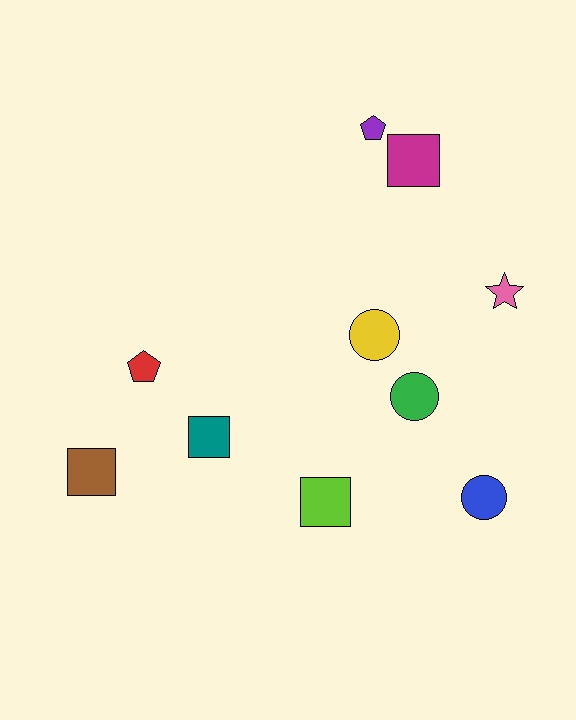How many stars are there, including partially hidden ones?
There is 1 star.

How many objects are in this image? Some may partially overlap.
There are 10 objects.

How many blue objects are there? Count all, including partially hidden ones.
There is 1 blue object.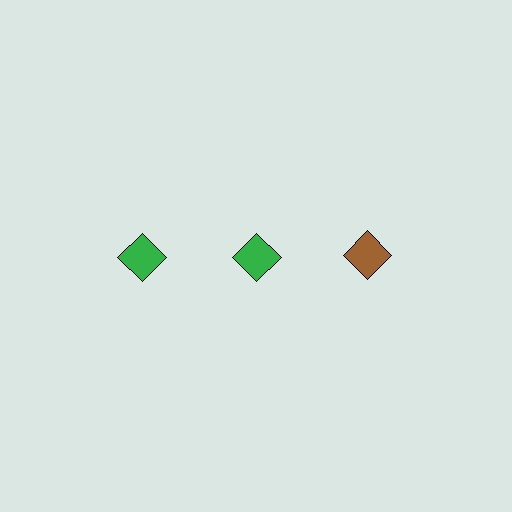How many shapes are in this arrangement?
There are 3 shapes arranged in a grid pattern.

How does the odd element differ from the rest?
It has a different color: brown instead of green.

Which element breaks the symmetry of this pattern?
The brown diamond in the top row, center column breaks the symmetry. All other shapes are green diamonds.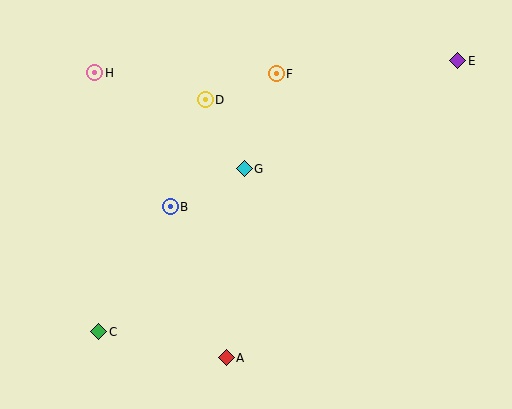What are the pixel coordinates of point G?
Point G is at (244, 169).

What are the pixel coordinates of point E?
Point E is at (458, 61).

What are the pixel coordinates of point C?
Point C is at (99, 332).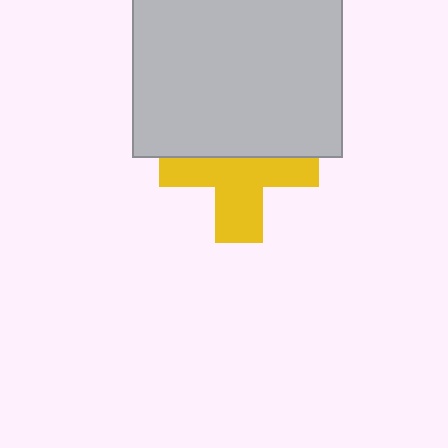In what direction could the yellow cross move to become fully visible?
The yellow cross could move down. That would shift it out from behind the light gray square entirely.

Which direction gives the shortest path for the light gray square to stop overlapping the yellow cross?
Moving up gives the shortest separation.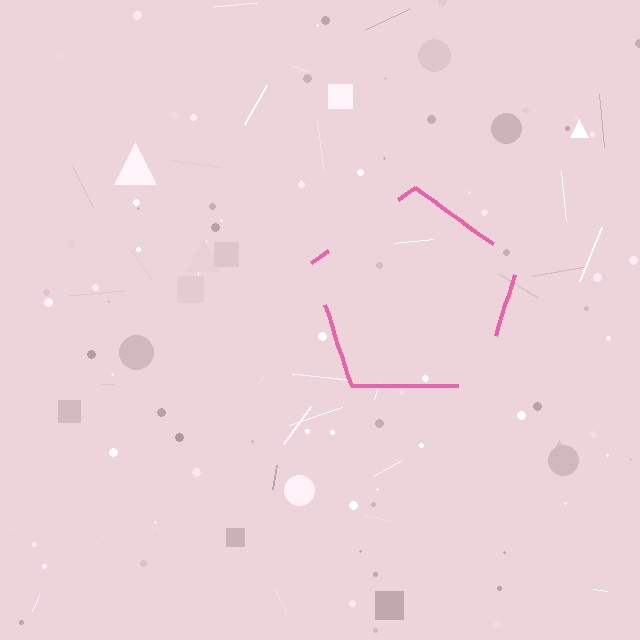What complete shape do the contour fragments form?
The contour fragments form a pentagon.